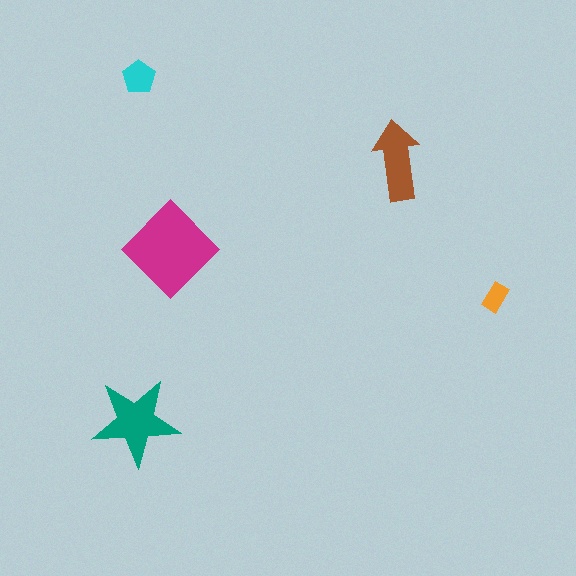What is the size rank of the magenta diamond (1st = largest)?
1st.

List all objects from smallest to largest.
The orange rectangle, the cyan pentagon, the brown arrow, the teal star, the magenta diamond.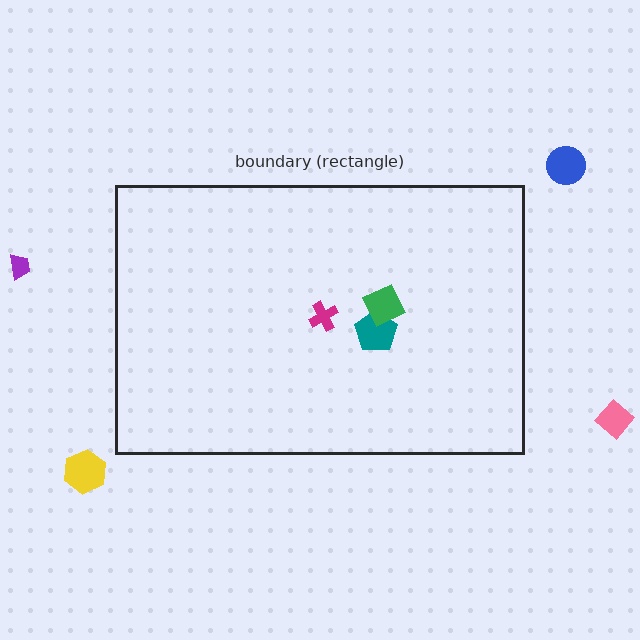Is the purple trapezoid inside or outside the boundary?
Outside.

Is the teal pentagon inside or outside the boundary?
Inside.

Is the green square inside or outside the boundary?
Inside.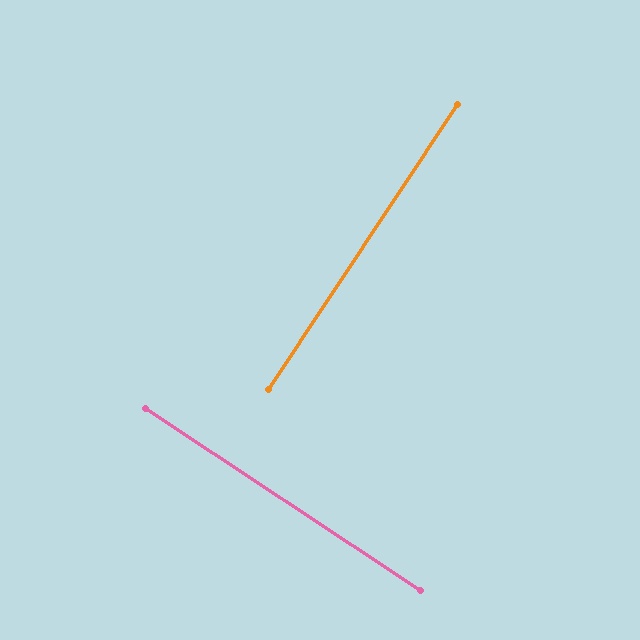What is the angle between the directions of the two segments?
Approximately 90 degrees.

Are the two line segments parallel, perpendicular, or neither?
Perpendicular — they meet at approximately 90°.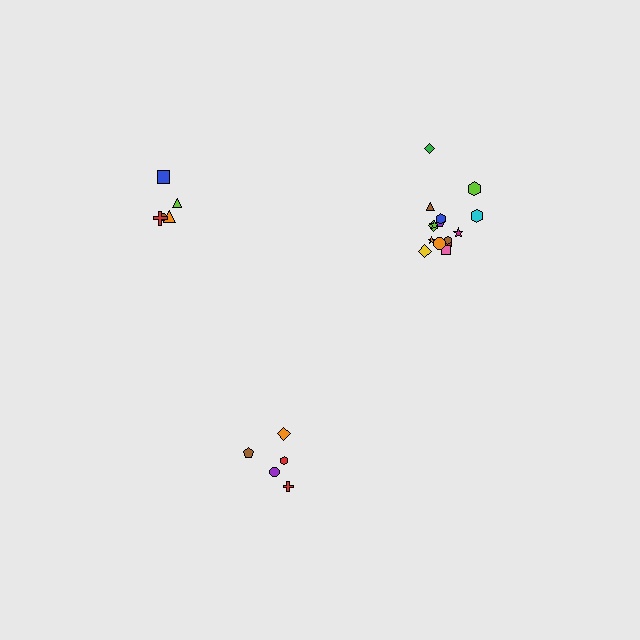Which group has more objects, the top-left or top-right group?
The top-right group.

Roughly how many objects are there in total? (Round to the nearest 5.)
Roughly 25 objects in total.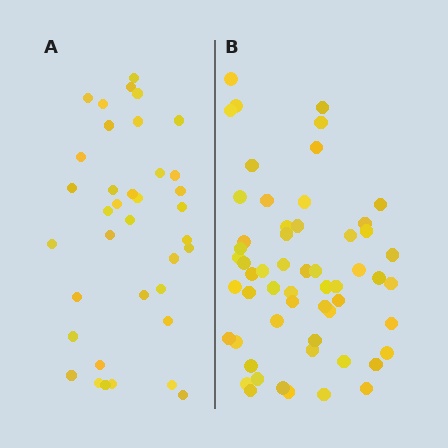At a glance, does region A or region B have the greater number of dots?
Region B (the right region) has more dots.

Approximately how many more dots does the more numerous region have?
Region B has approximately 20 more dots than region A.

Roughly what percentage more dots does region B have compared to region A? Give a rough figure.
About 55% more.